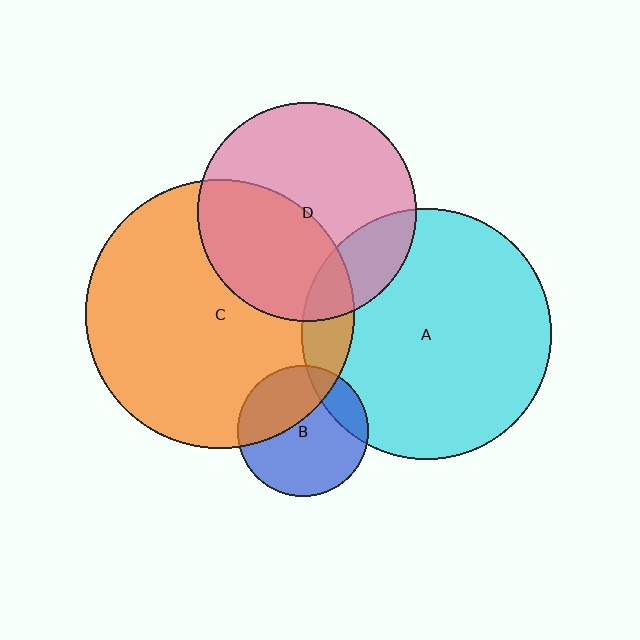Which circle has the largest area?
Circle C (orange).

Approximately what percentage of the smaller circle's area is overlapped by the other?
Approximately 35%.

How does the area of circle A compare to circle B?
Approximately 3.7 times.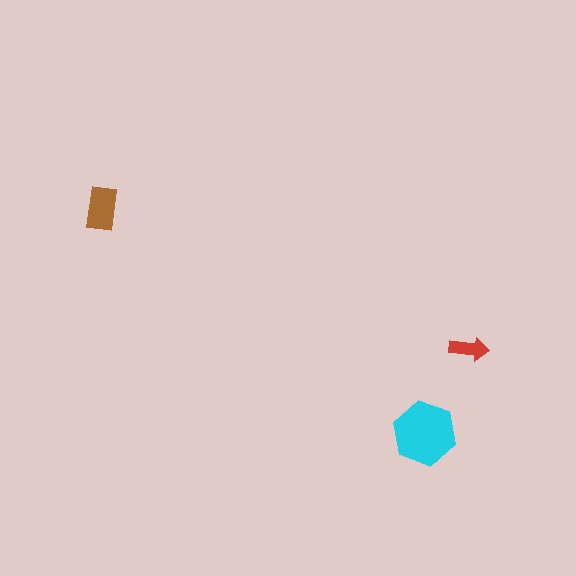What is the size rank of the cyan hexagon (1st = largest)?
1st.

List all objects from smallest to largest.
The red arrow, the brown rectangle, the cyan hexagon.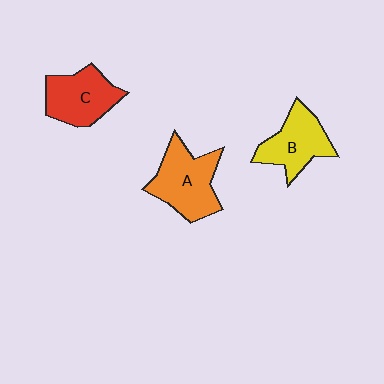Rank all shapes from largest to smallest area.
From largest to smallest: A (orange), C (red), B (yellow).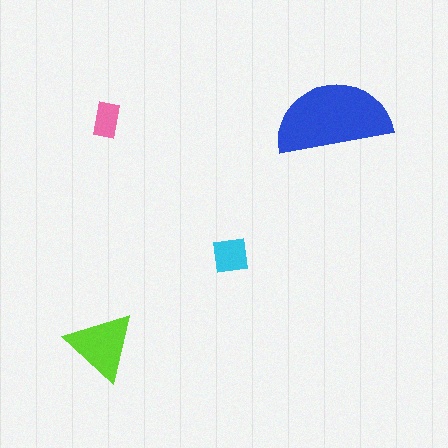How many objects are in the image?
There are 4 objects in the image.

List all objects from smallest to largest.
The pink rectangle, the cyan square, the lime triangle, the blue semicircle.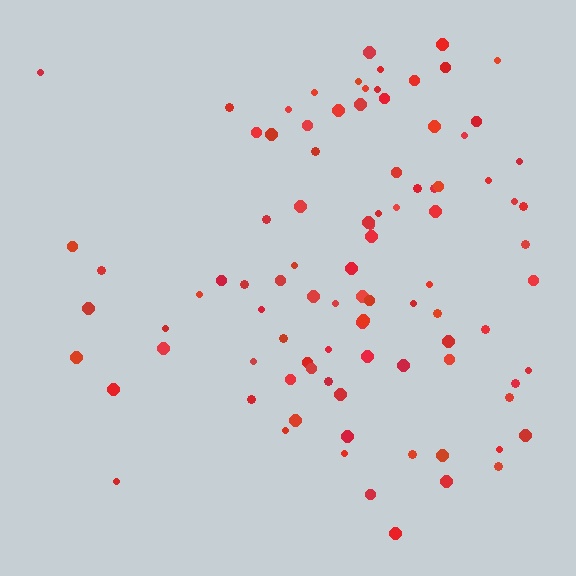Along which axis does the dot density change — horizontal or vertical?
Horizontal.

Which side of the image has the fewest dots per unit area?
The left.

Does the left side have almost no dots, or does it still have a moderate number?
Still a moderate number, just noticeably fewer than the right.